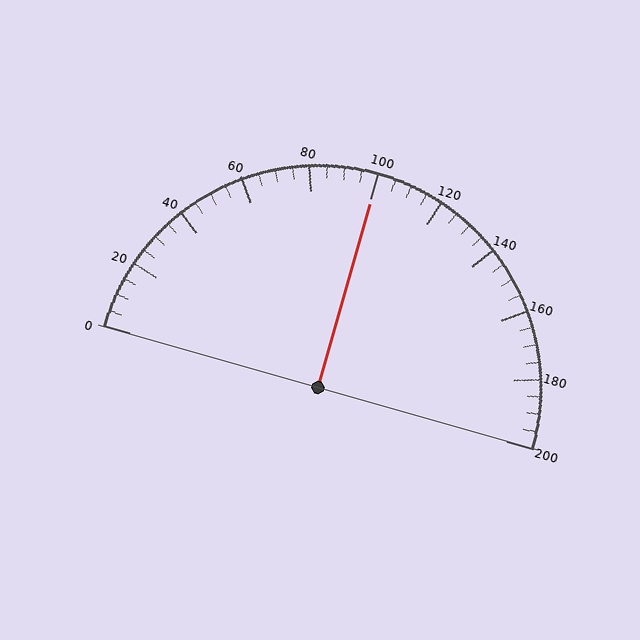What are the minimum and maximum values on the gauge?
The gauge ranges from 0 to 200.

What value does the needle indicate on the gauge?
The needle indicates approximately 100.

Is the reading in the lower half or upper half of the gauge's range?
The reading is in the upper half of the range (0 to 200).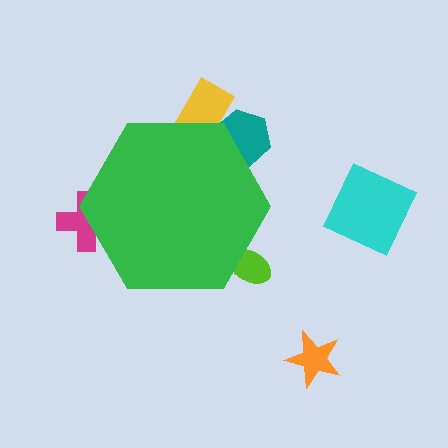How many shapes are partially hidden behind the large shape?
4 shapes are partially hidden.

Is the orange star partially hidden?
No, the orange star is fully visible.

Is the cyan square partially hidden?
No, the cyan square is fully visible.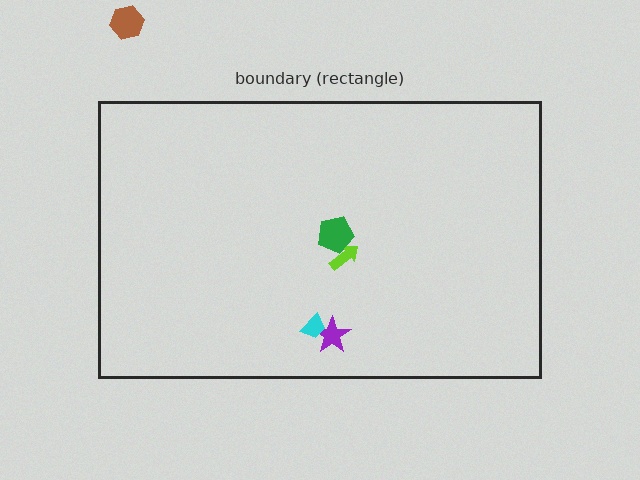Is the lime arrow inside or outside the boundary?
Inside.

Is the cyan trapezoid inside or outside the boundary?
Inside.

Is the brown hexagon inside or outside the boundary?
Outside.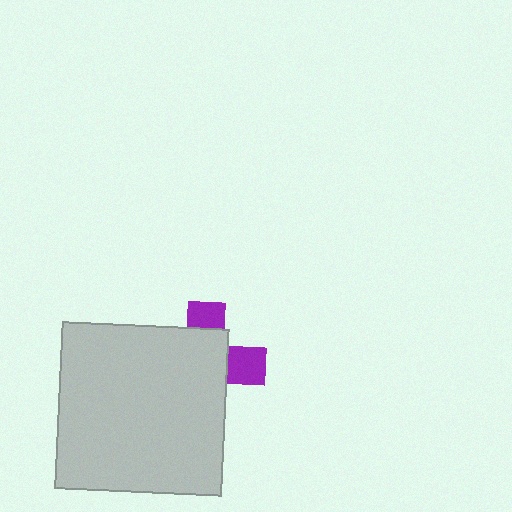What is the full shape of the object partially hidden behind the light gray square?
The partially hidden object is a purple cross.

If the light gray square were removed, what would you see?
You would see the complete purple cross.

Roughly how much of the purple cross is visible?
A small part of it is visible (roughly 30%).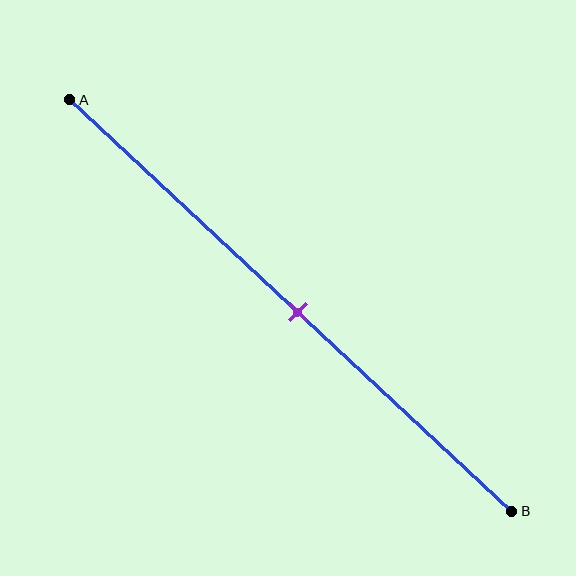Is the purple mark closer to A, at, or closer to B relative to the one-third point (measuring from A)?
The purple mark is closer to point B than the one-third point of segment AB.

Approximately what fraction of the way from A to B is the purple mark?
The purple mark is approximately 50% of the way from A to B.